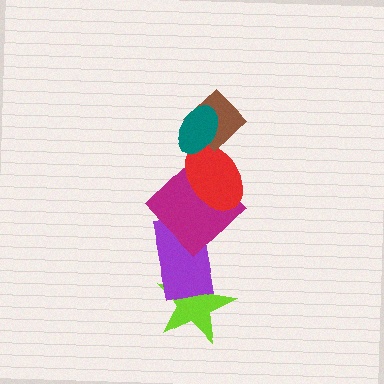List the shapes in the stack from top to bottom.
From top to bottom: the teal ellipse, the brown diamond, the red ellipse, the magenta diamond, the purple rectangle, the lime star.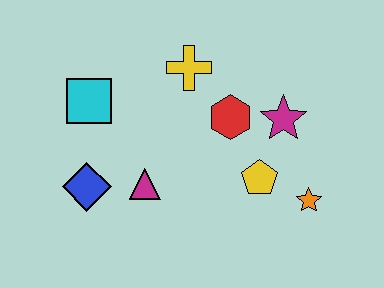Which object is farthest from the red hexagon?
The blue diamond is farthest from the red hexagon.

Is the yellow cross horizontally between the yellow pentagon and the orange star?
No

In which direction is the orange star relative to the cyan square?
The orange star is to the right of the cyan square.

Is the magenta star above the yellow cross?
No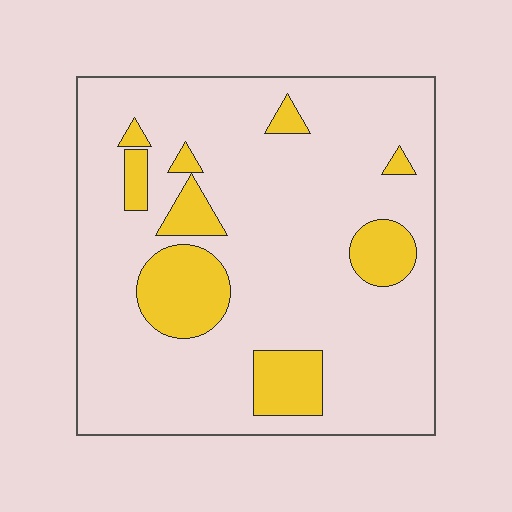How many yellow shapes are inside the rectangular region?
9.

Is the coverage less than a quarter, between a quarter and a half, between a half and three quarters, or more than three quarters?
Less than a quarter.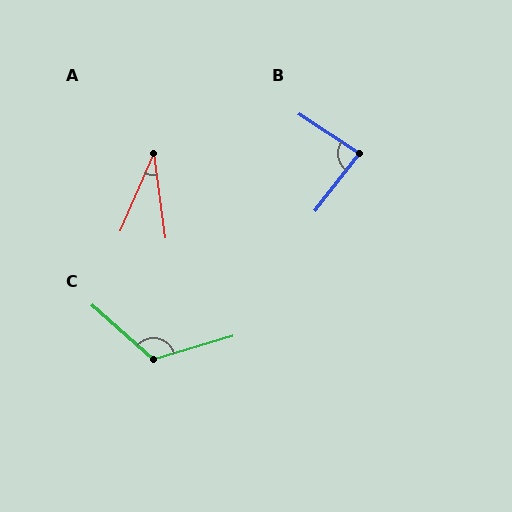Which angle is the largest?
C, at approximately 122 degrees.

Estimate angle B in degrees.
Approximately 85 degrees.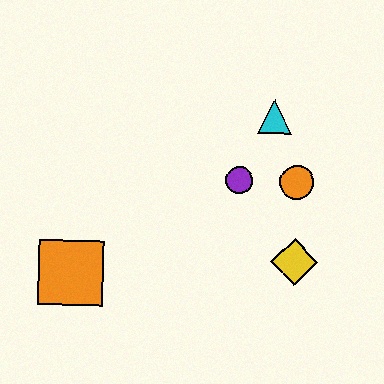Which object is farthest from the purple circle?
The orange square is farthest from the purple circle.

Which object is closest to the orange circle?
The purple circle is closest to the orange circle.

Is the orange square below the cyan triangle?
Yes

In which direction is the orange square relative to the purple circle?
The orange square is to the left of the purple circle.